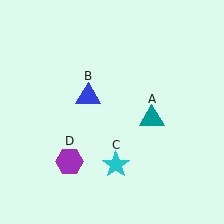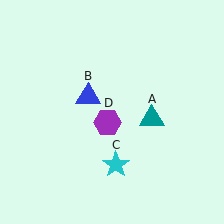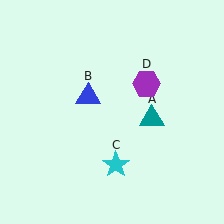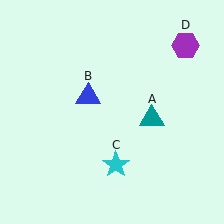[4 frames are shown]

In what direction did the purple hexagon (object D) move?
The purple hexagon (object D) moved up and to the right.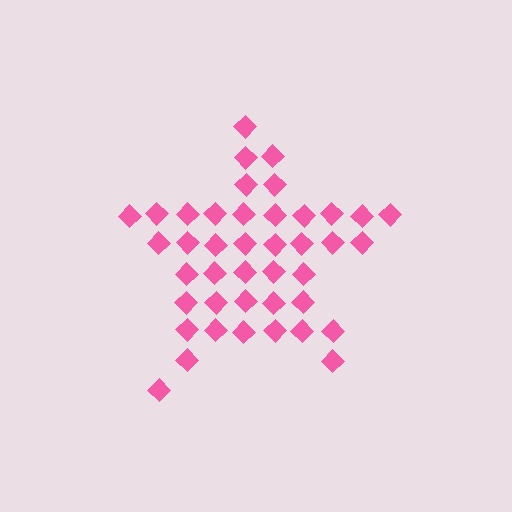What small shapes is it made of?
It is made of small diamonds.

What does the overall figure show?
The overall figure shows a star.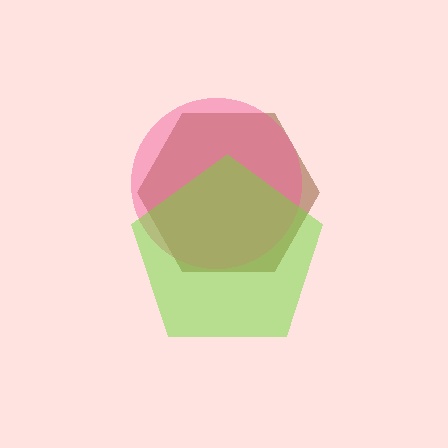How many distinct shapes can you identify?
There are 3 distinct shapes: a brown hexagon, a pink circle, a lime pentagon.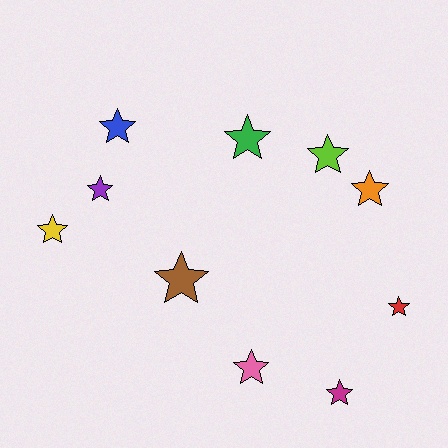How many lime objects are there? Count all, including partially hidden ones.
There is 1 lime object.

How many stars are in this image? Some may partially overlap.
There are 10 stars.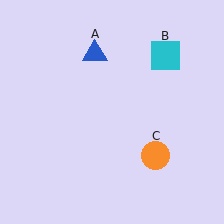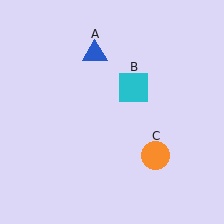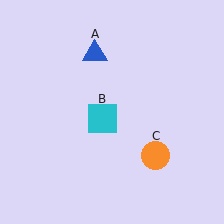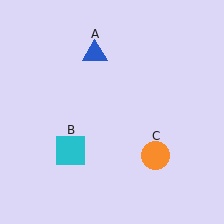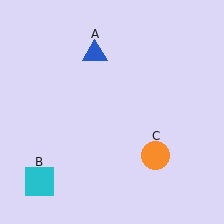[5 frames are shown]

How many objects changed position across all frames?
1 object changed position: cyan square (object B).